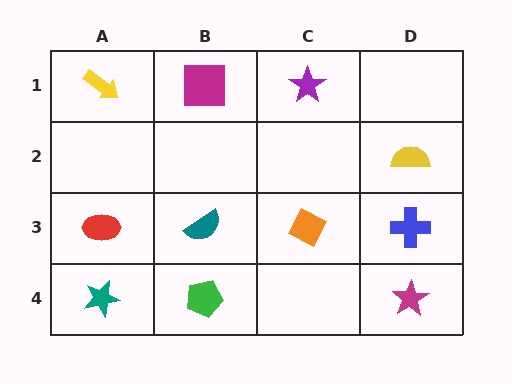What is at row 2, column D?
A yellow semicircle.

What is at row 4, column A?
A teal star.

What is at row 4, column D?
A magenta star.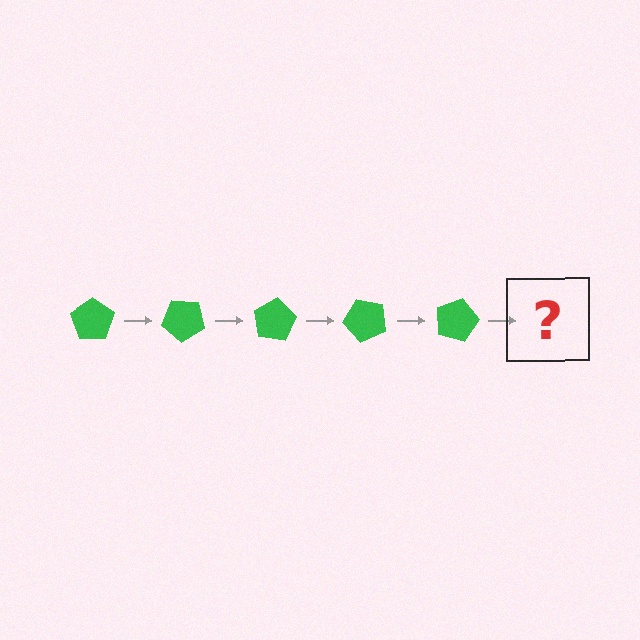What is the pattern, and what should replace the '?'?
The pattern is that the pentagon rotates 40 degrees each step. The '?' should be a green pentagon rotated 200 degrees.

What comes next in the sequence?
The next element should be a green pentagon rotated 200 degrees.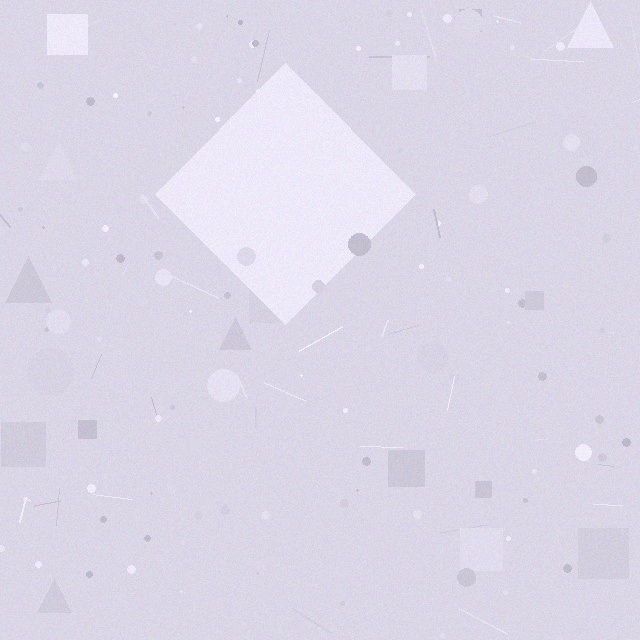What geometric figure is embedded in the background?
A diamond is embedded in the background.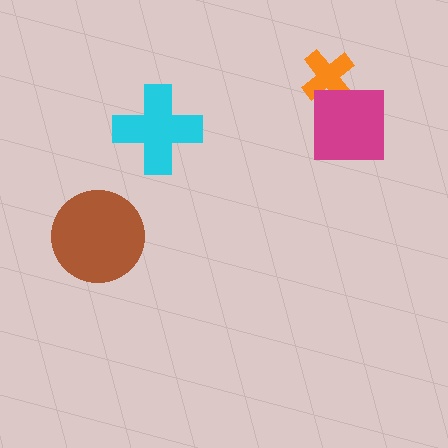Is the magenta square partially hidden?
No, no other shape covers it.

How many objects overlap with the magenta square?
1 object overlaps with the magenta square.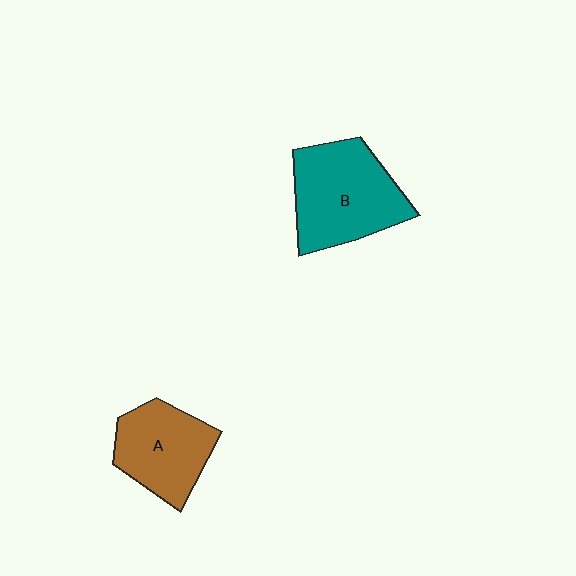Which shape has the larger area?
Shape B (teal).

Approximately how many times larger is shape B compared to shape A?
Approximately 1.3 times.